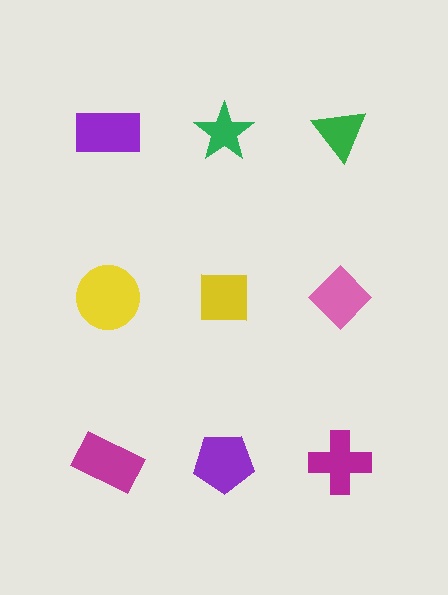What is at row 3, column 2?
A purple pentagon.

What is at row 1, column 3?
A green triangle.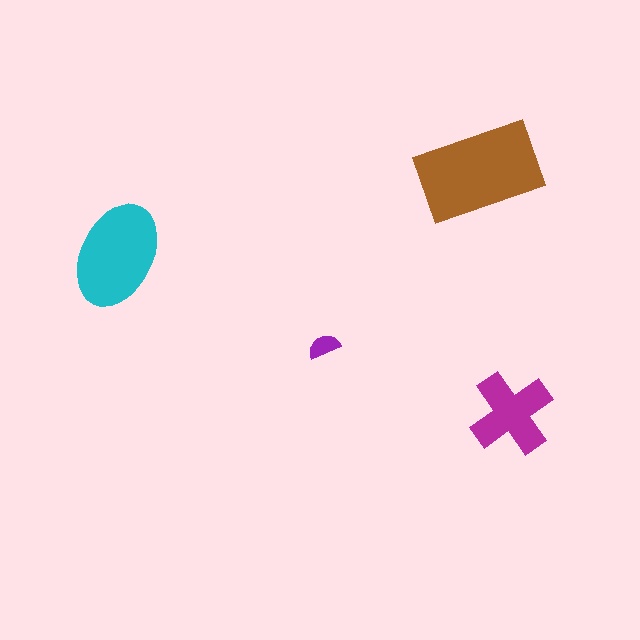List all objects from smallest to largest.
The purple semicircle, the magenta cross, the cyan ellipse, the brown rectangle.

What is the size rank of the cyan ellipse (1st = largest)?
2nd.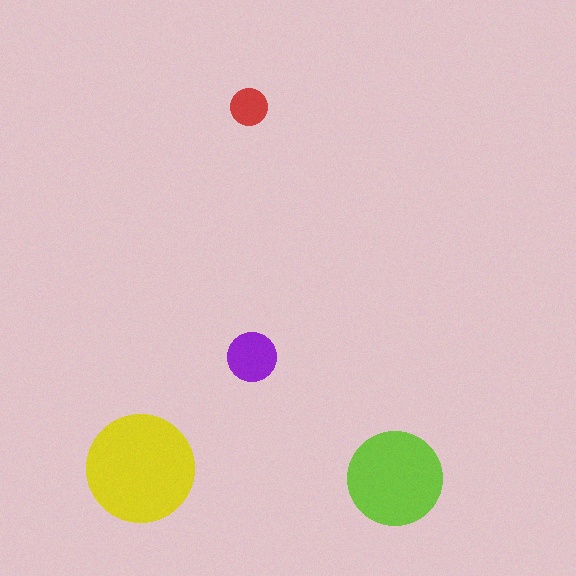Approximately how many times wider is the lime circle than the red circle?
About 2.5 times wider.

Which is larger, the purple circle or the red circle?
The purple one.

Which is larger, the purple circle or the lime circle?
The lime one.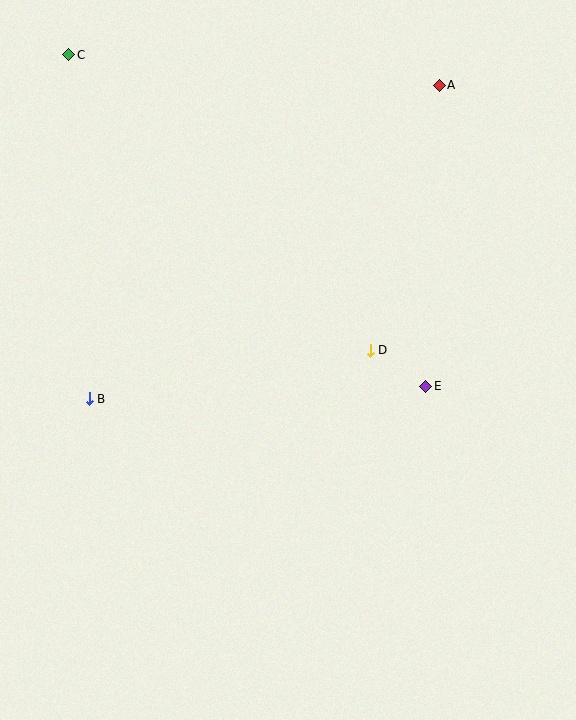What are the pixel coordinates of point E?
Point E is at (426, 386).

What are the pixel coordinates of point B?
Point B is at (89, 399).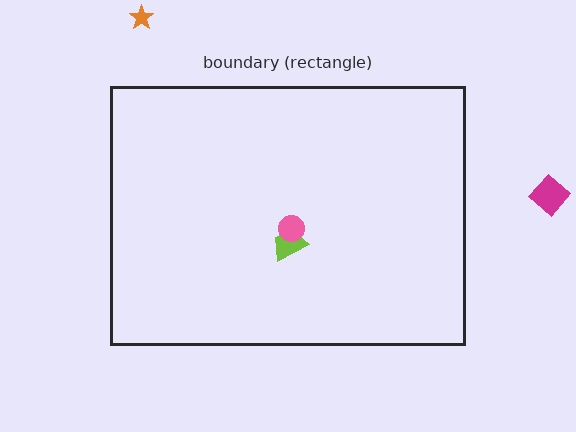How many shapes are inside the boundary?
2 inside, 2 outside.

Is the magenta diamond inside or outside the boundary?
Outside.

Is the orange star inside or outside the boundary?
Outside.